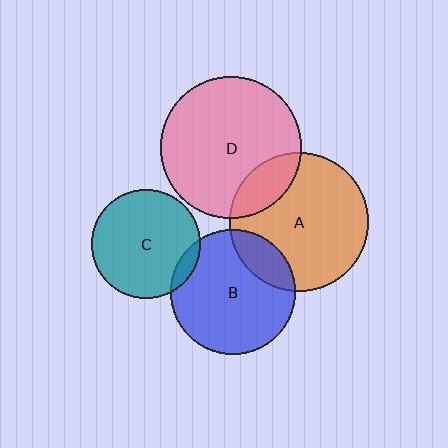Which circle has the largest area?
Circle D (pink).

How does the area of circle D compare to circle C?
Approximately 1.7 times.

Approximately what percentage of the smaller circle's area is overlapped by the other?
Approximately 20%.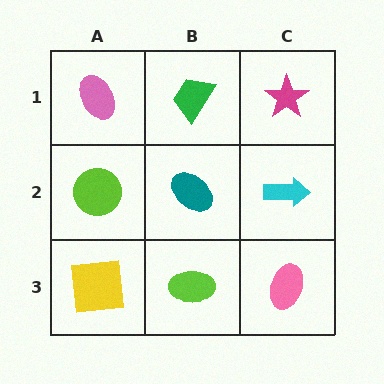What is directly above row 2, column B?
A green trapezoid.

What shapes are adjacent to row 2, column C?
A magenta star (row 1, column C), a pink ellipse (row 3, column C), a teal ellipse (row 2, column B).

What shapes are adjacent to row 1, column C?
A cyan arrow (row 2, column C), a green trapezoid (row 1, column B).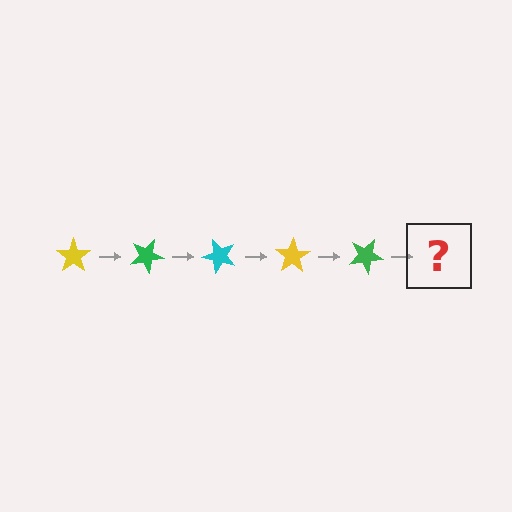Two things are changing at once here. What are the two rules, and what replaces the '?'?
The two rules are that it rotates 25 degrees each step and the color cycles through yellow, green, and cyan. The '?' should be a cyan star, rotated 125 degrees from the start.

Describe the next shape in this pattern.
It should be a cyan star, rotated 125 degrees from the start.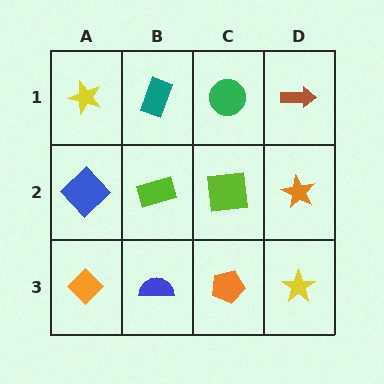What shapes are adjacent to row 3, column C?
A lime square (row 2, column C), a blue semicircle (row 3, column B), a yellow star (row 3, column D).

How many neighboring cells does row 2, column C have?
4.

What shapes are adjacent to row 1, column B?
A lime rectangle (row 2, column B), a yellow star (row 1, column A), a green circle (row 1, column C).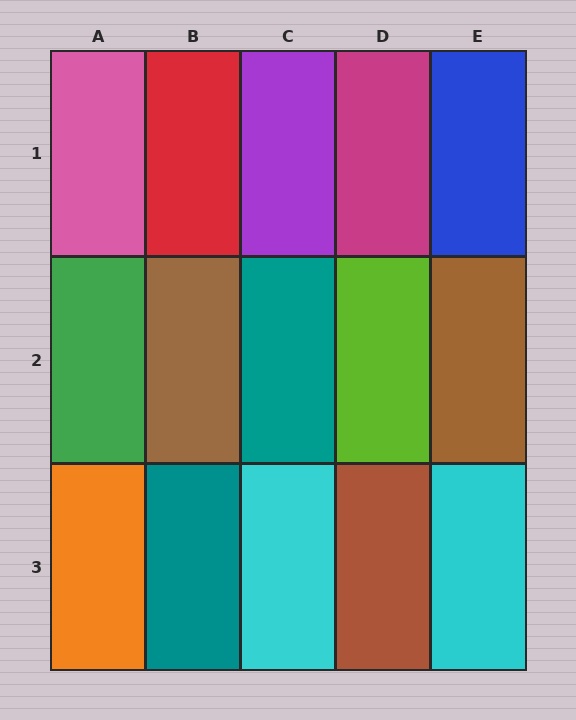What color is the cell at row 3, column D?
Brown.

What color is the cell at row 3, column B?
Teal.